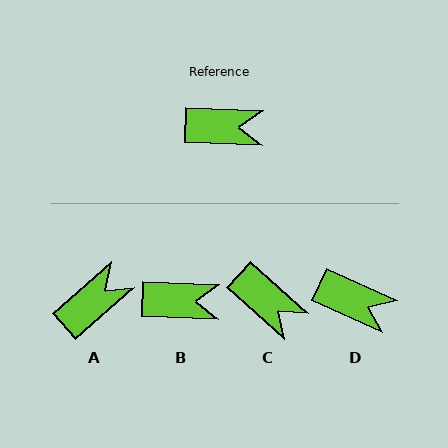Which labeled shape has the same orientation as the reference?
B.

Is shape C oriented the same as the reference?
No, it is off by about 41 degrees.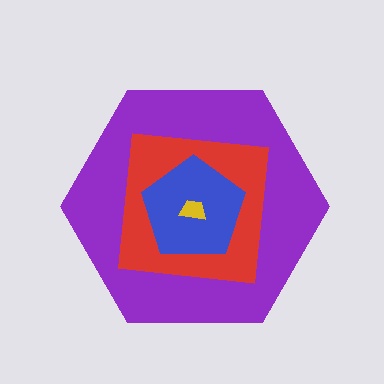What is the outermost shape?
The purple hexagon.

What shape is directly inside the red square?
The blue pentagon.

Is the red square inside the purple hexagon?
Yes.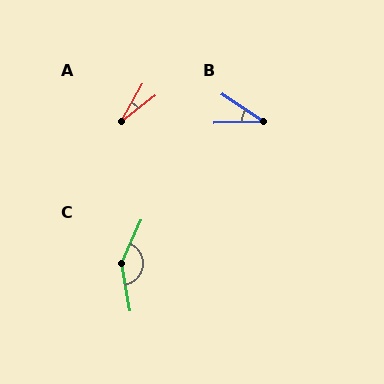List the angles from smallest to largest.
A (23°), B (35°), C (146°).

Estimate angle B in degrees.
Approximately 35 degrees.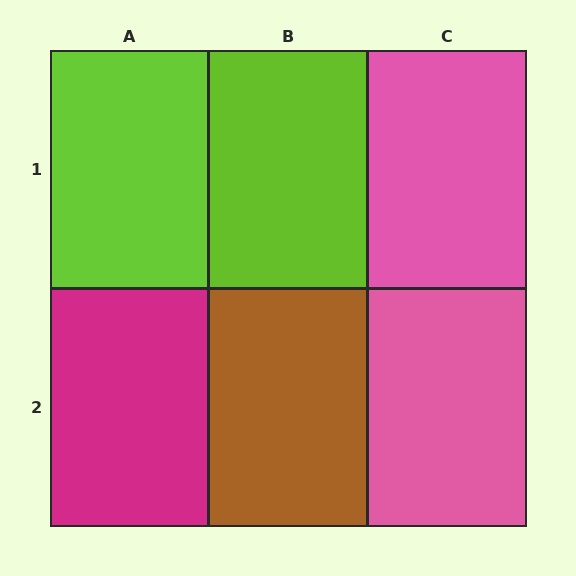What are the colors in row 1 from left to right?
Lime, lime, pink.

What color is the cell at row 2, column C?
Pink.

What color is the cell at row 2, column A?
Magenta.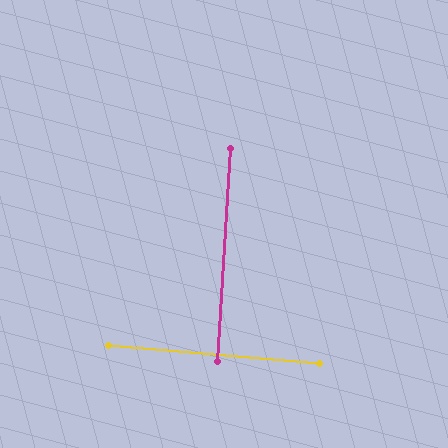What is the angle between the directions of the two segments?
Approximately 89 degrees.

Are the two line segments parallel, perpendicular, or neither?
Perpendicular — they meet at approximately 89°.